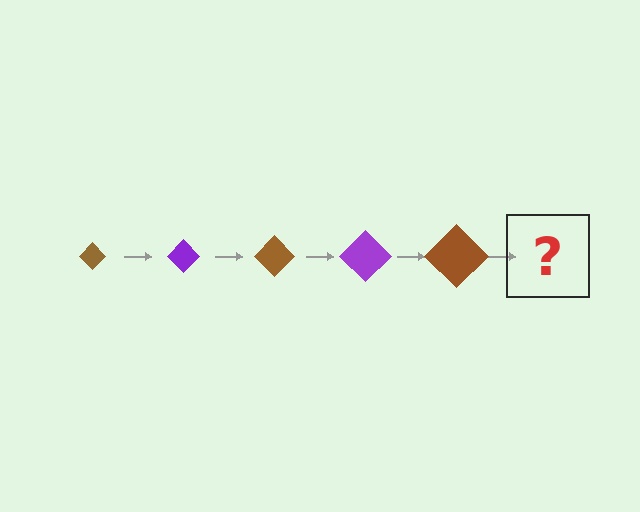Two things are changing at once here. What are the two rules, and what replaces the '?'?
The two rules are that the diamond grows larger each step and the color cycles through brown and purple. The '?' should be a purple diamond, larger than the previous one.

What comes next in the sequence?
The next element should be a purple diamond, larger than the previous one.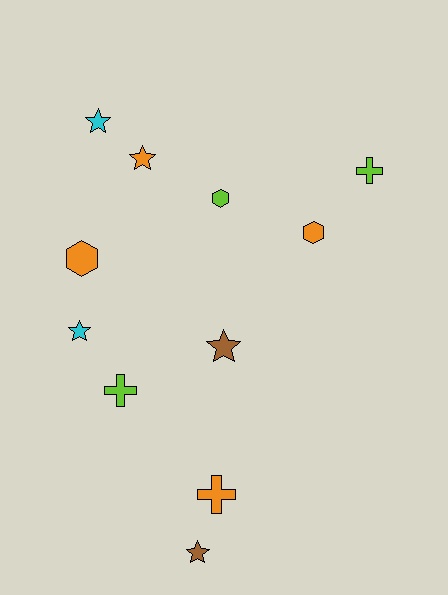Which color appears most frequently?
Orange, with 4 objects.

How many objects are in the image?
There are 11 objects.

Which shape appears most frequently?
Star, with 5 objects.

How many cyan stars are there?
There are 2 cyan stars.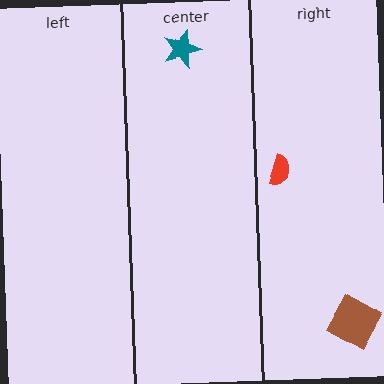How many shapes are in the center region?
1.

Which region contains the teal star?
The center region.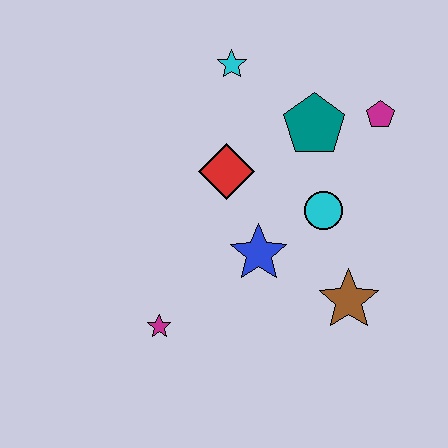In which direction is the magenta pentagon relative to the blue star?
The magenta pentagon is above the blue star.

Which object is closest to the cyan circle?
The blue star is closest to the cyan circle.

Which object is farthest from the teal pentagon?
The magenta star is farthest from the teal pentagon.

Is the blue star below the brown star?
No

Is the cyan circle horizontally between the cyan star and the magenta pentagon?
Yes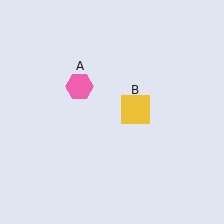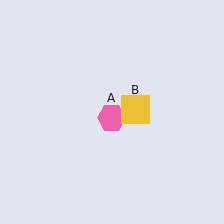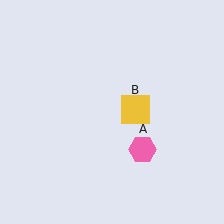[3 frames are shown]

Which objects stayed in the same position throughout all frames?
Yellow square (object B) remained stationary.